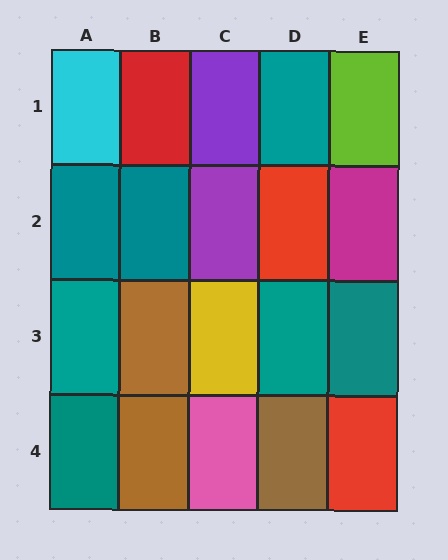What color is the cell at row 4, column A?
Teal.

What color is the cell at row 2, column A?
Teal.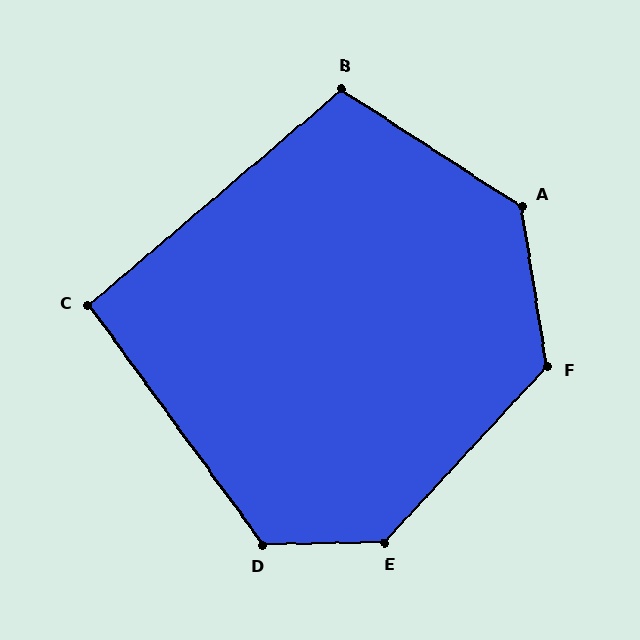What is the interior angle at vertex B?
Approximately 107 degrees (obtuse).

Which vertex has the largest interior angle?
E, at approximately 134 degrees.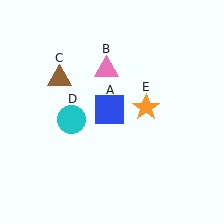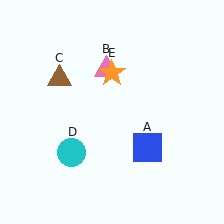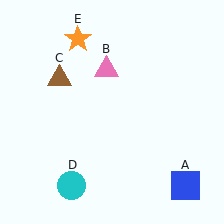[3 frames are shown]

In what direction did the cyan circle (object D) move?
The cyan circle (object D) moved down.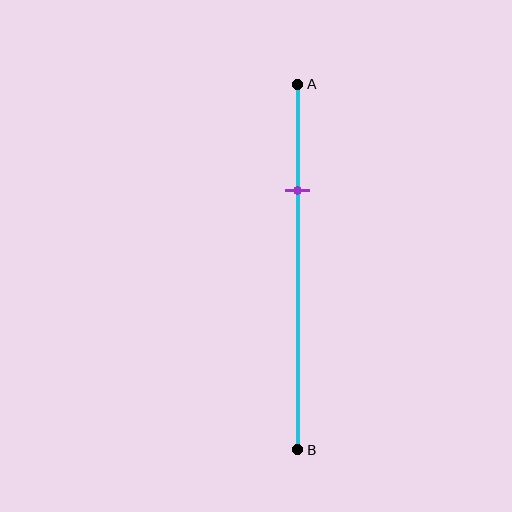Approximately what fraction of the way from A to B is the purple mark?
The purple mark is approximately 30% of the way from A to B.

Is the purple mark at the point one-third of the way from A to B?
No, the mark is at about 30% from A, not at the 33% one-third point.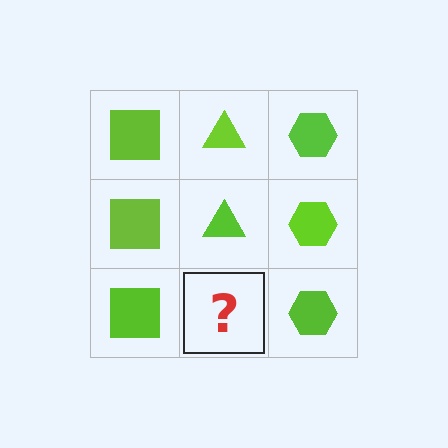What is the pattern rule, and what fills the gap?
The rule is that each column has a consistent shape. The gap should be filled with a lime triangle.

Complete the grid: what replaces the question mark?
The question mark should be replaced with a lime triangle.